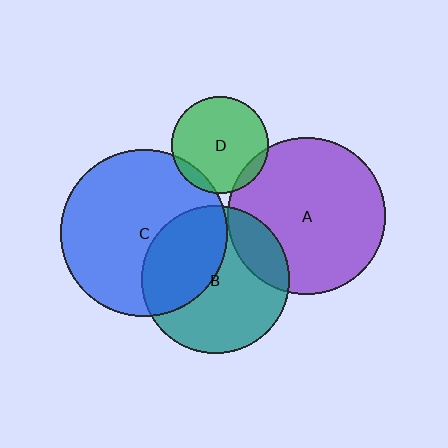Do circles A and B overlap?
Yes.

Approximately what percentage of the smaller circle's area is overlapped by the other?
Approximately 15%.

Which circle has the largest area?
Circle C (blue).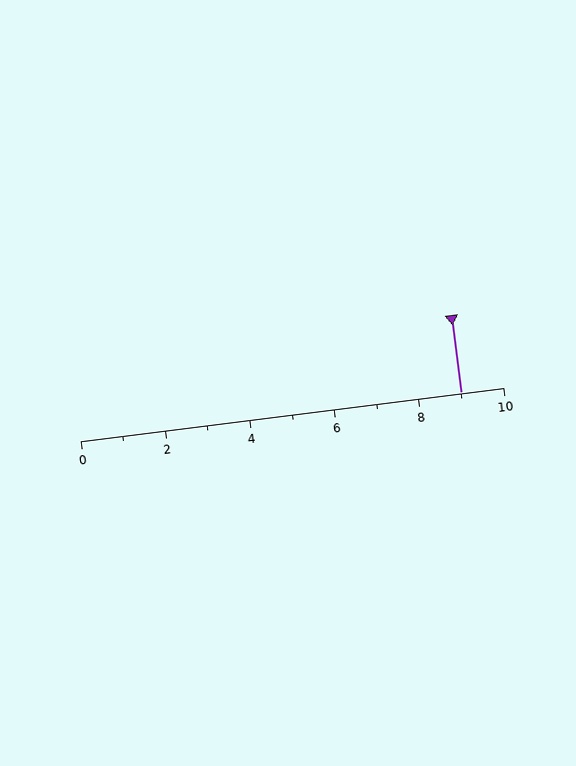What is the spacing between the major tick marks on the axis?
The major ticks are spaced 2 apart.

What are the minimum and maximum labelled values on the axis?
The axis runs from 0 to 10.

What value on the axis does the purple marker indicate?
The marker indicates approximately 9.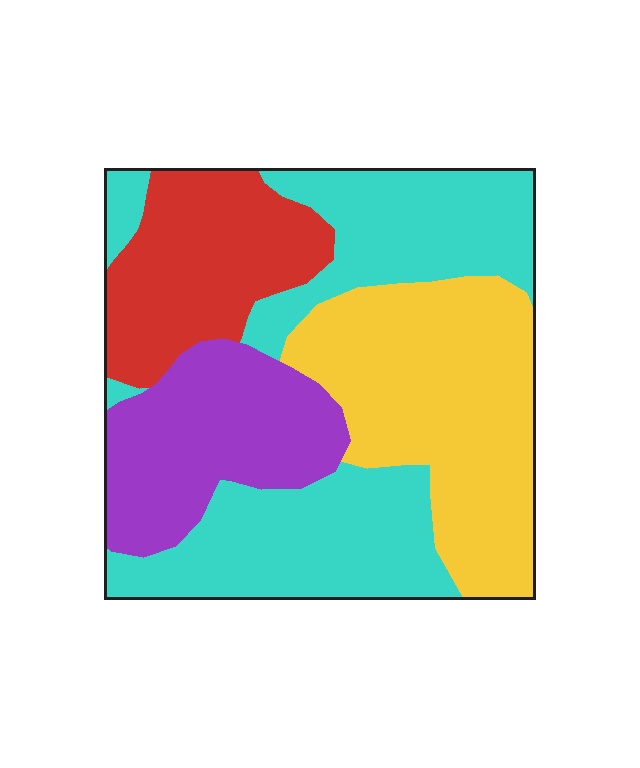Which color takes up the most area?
Cyan, at roughly 35%.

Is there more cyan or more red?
Cyan.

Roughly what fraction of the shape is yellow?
Yellow covers 28% of the shape.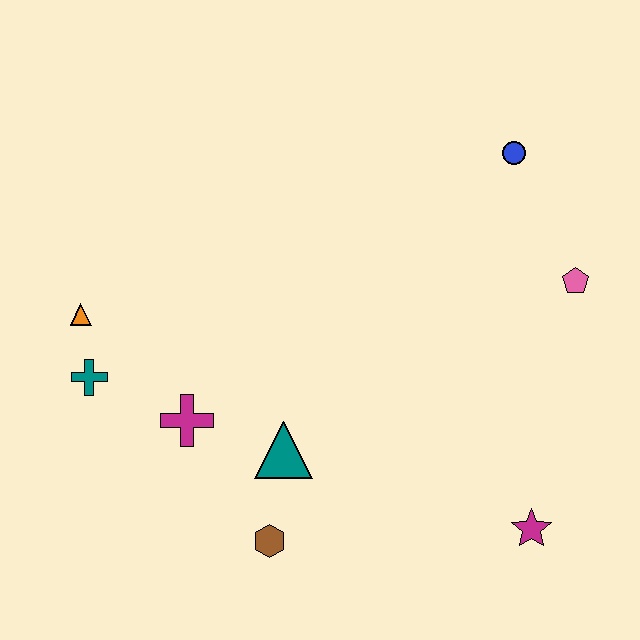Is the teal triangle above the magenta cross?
No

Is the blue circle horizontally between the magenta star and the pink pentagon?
No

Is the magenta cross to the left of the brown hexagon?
Yes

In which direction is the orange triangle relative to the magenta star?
The orange triangle is to the left of the magenta star.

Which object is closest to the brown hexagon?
The teal triangle is closest to the brown hexagon.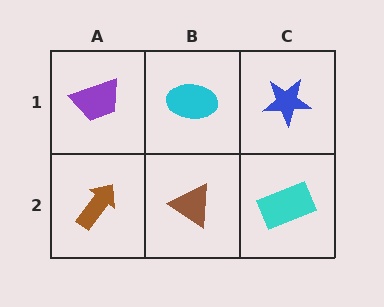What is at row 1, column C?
A blue star.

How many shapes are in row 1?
3 shapes.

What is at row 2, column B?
A brown triangle.